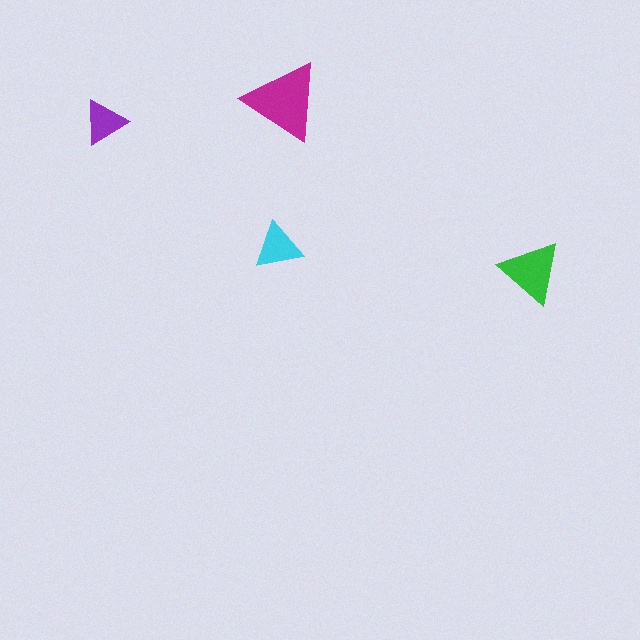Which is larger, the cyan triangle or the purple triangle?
The cyan one.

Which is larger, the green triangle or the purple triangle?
The green one.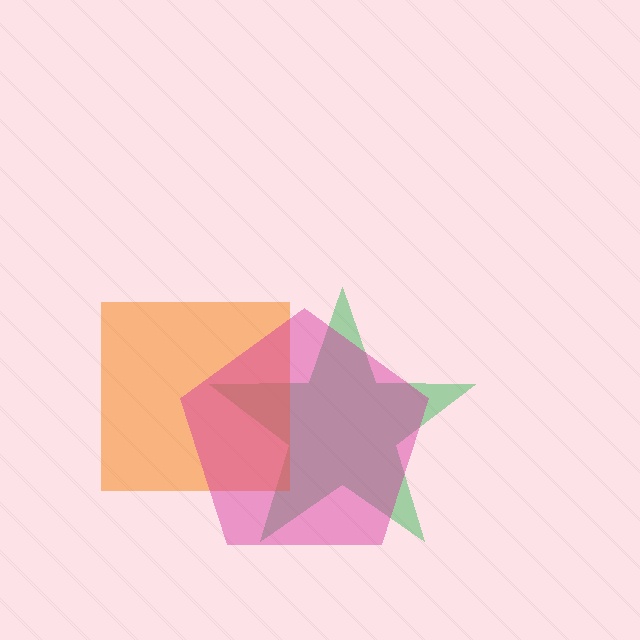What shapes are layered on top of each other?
The layered shapes are: a green star, an orange square, a magenta pentagon.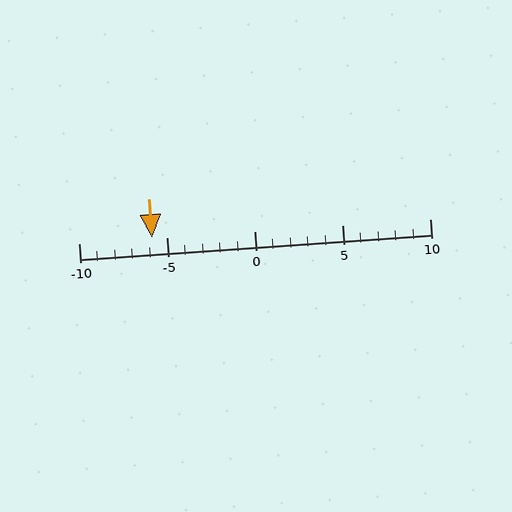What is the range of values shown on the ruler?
The ruler shows values from -10 to 10.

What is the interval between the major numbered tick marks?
The major tick marks are spaced 5 units apart.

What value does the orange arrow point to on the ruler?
The orange arrow points to approximately -6.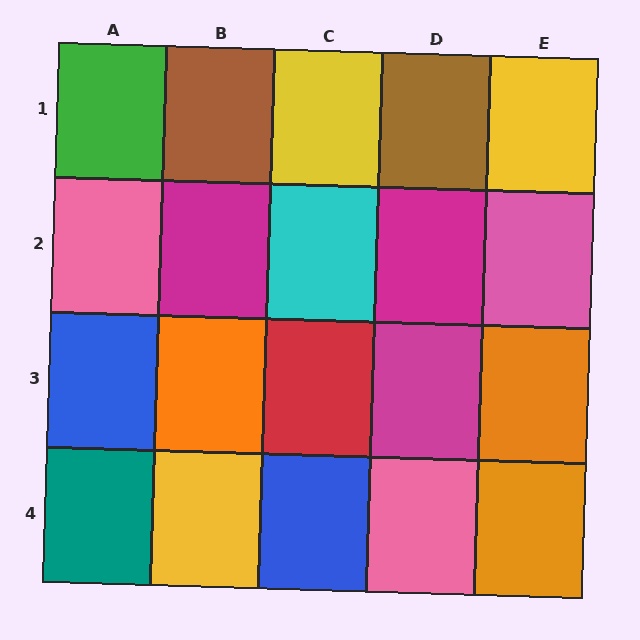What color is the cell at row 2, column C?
Cyan.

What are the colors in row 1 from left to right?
Green, brown, yellow, brown, yellow.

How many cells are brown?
2 cells are brown.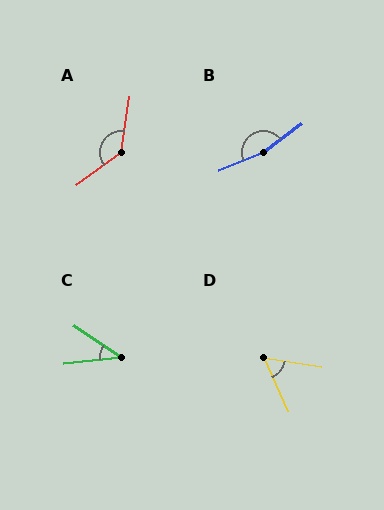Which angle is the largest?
B, at approximately 166 degrees.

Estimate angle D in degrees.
Approximately 57 degrees.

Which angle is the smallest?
C, at approximately 41 degrees.